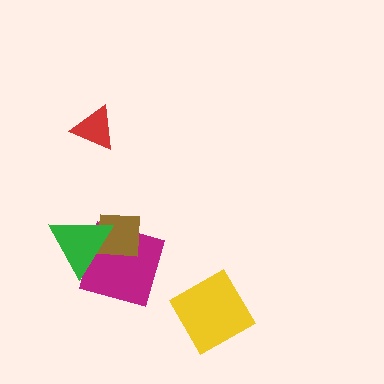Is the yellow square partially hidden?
No, no other shape covers it.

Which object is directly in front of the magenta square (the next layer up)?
The brown square is directly in front of the magenta square.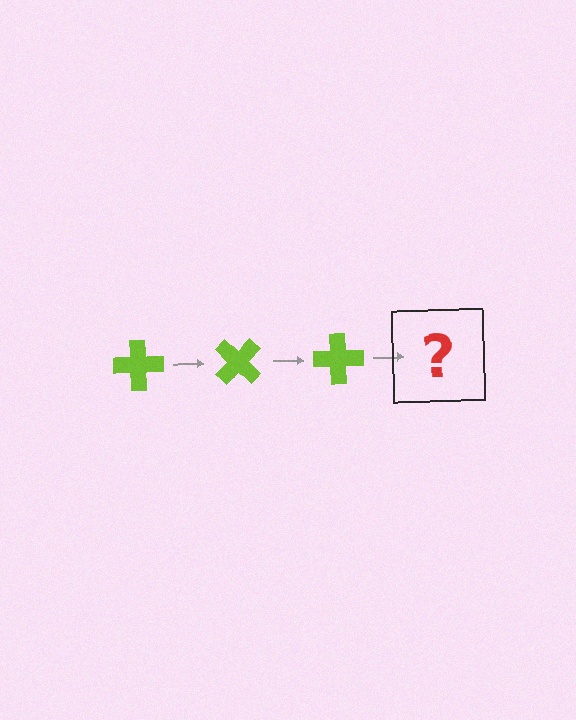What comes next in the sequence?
The next element should be a lime cross rotated 135 degrees.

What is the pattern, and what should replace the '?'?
The pattern is that the cross rotates 45 degrees each step. The '?' should be a lime cross rotated 135 degrees.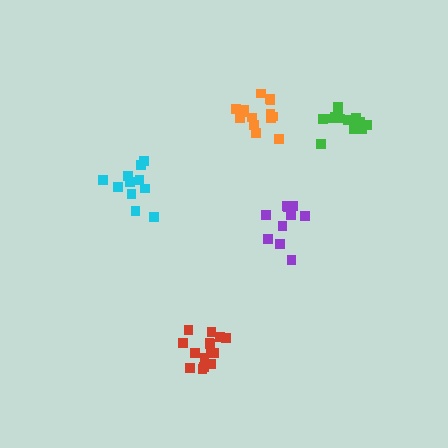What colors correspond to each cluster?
The clusters are colored: green, purple, red, orange, cyan.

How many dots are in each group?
Group 1: 15 dots, Group 2: 10 dots, Group 3: 15 dots, Group 4: 14 dots, Group 5: 11 dots (65 total).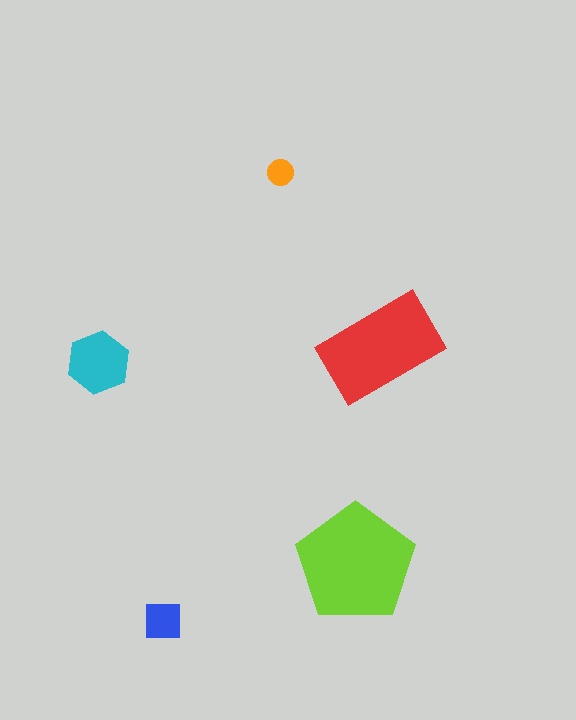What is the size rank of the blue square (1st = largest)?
4th.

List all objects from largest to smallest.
The lime pentagon, the red rectangle, the cyan hexagon, the blue square, the orange circle.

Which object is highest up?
The orange circle is topmost.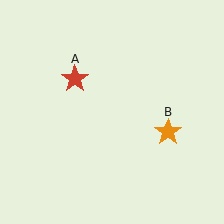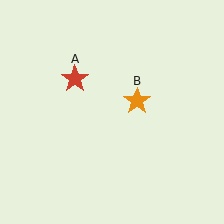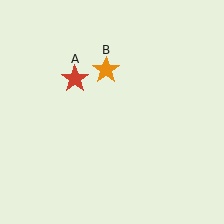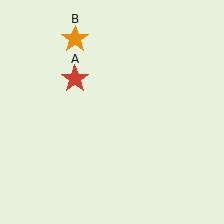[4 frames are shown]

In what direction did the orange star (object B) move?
The orange star (object B) moved up and to the left.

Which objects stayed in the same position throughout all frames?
Red star (object A) remained stationary.